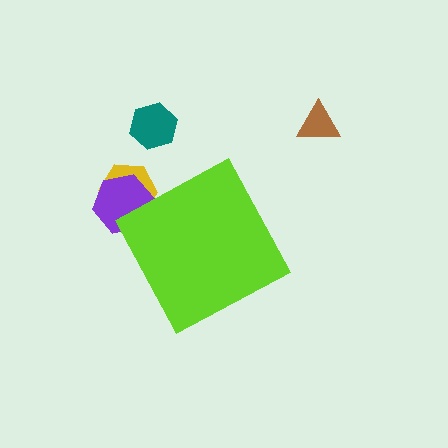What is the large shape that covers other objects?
A lime diamond.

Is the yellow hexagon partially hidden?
Yes, the yellow hexagon is partially hidden behind the lime diamond.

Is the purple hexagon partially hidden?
Yes, the purple hexagon is partially hidden behind the lime diamond.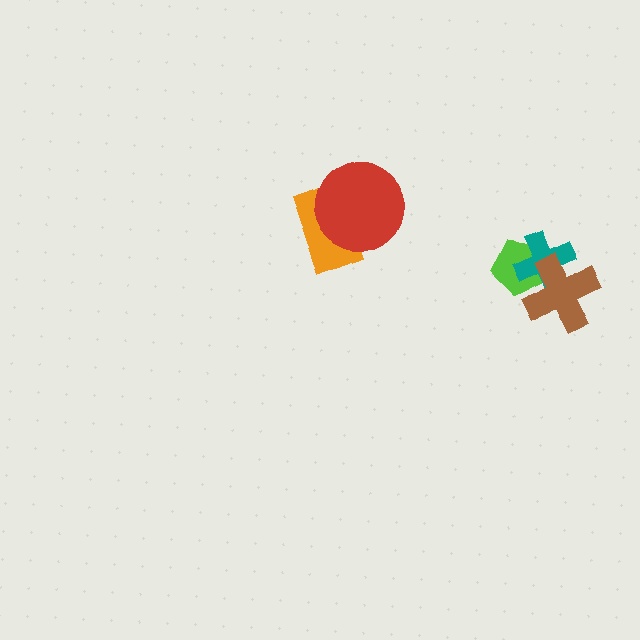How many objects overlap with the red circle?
1 object overlaps with the red circle.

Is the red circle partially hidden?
No, no other shape covers it.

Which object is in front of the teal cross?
The brown cross is in front of the teal cross.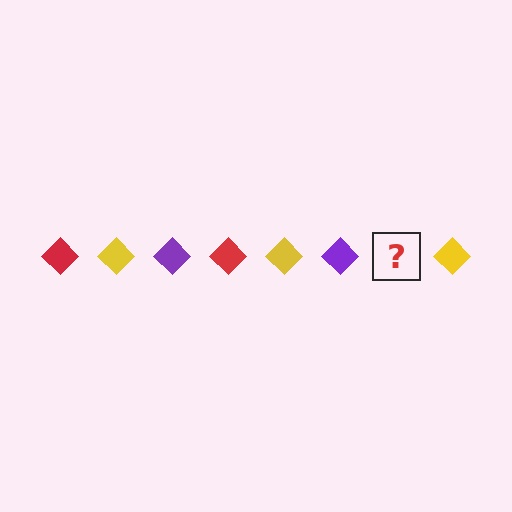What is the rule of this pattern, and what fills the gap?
The rule is that the pattern cycles through red, yellow, purple diamonds. The gap should be filled with a red diamond.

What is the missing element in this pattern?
The missing element is a red diamond.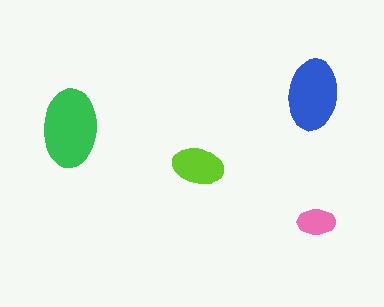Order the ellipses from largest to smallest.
the green one, the blue one, the lime one, the pink one.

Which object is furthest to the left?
The green ellipse is leftmost.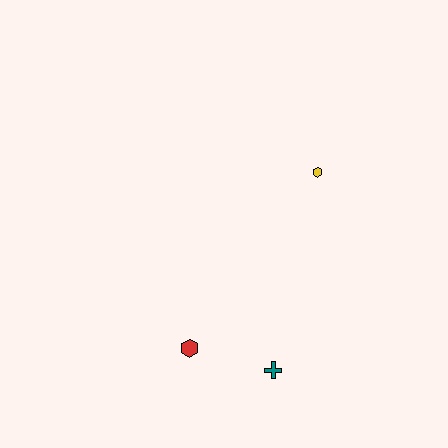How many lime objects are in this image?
There are no lime objects.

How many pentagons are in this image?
There are no pentagons.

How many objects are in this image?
There are 3 objects.